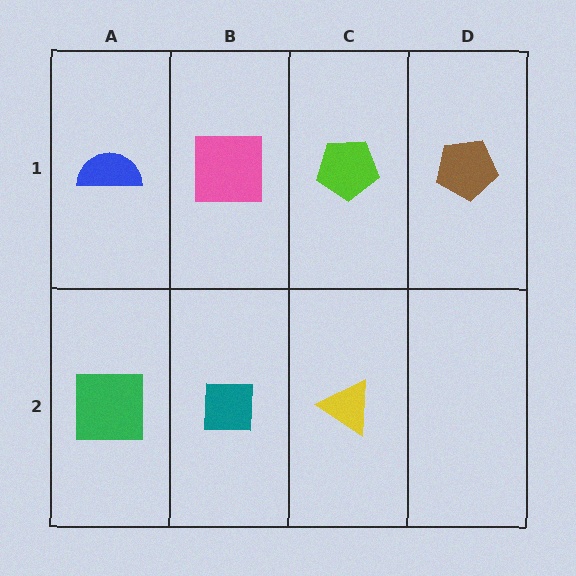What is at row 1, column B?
A pink square.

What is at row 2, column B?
A teal square.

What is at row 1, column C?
A lime pentagon.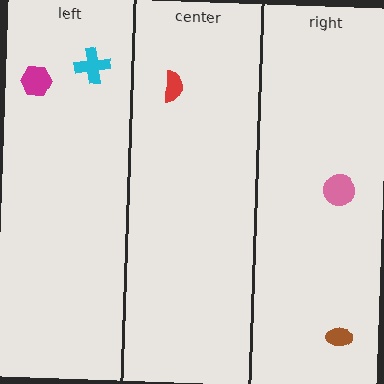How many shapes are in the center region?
1.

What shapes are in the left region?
The cyan cross, the magenta hexagon.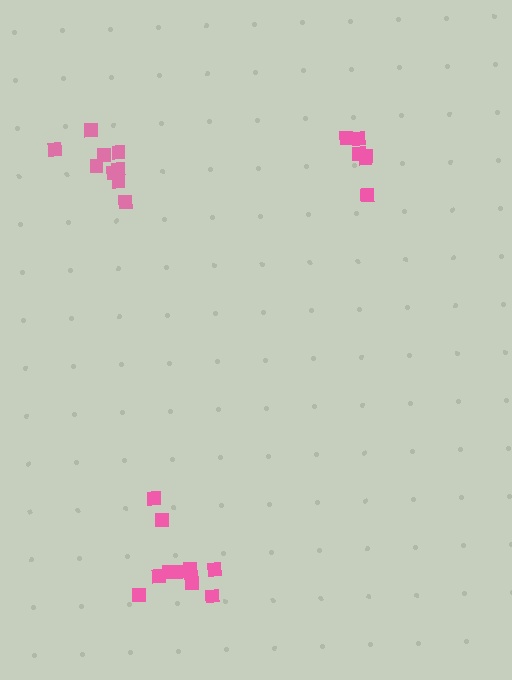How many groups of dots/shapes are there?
There are 3 groups.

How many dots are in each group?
Group 1: 6 dots, Group 2: 9 dots, Group 3: 11 dots (26 total).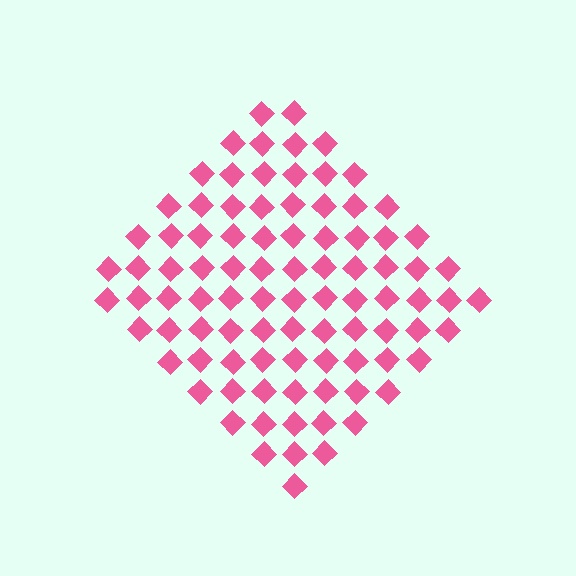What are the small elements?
The small elements are diamonds.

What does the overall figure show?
The overall figure shows a diamond.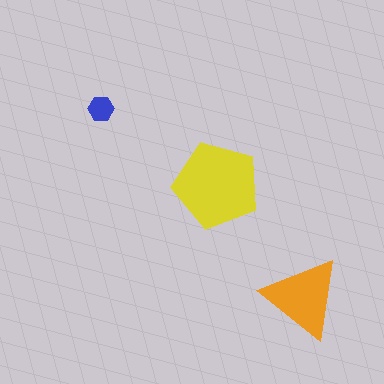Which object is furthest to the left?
The blue hexagon is leftmost.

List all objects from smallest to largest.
The blue hexagon, the orange triangle, the yellow pentagon.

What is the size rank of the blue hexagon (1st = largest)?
3rd.